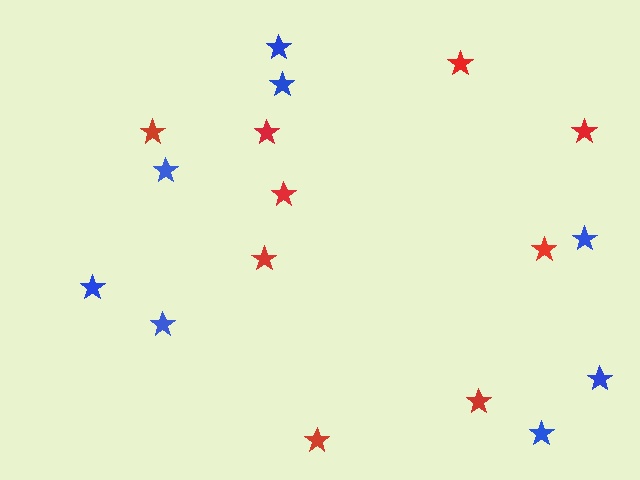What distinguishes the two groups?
There are 2 groups: one group of red stars (9) and one group of blue stars (8).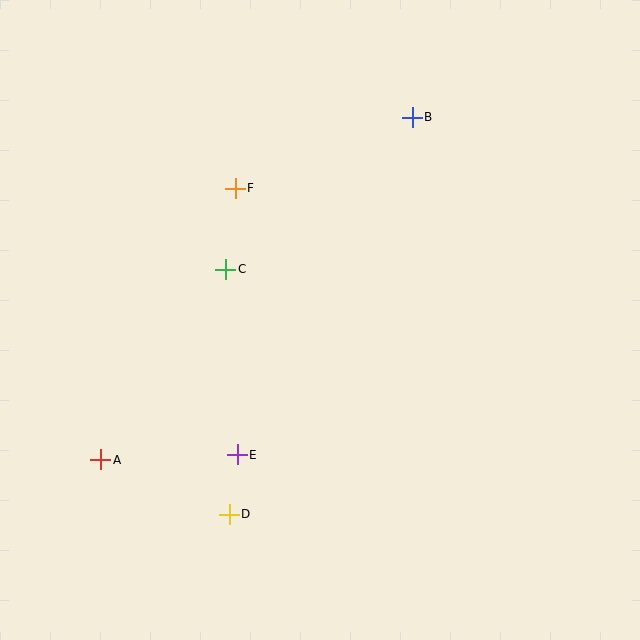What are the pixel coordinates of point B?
Point B is at (412, 117).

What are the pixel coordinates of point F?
Point F is at (235, 188).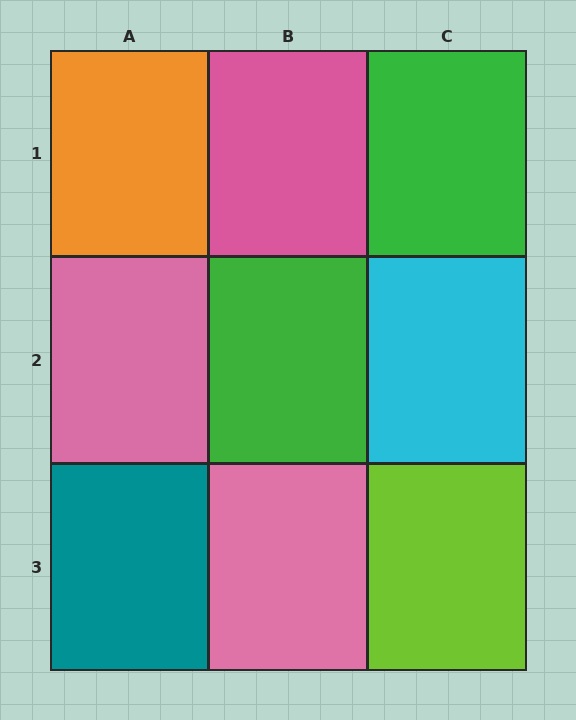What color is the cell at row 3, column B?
Pink.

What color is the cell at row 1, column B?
Pink.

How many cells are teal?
1 cell is teal.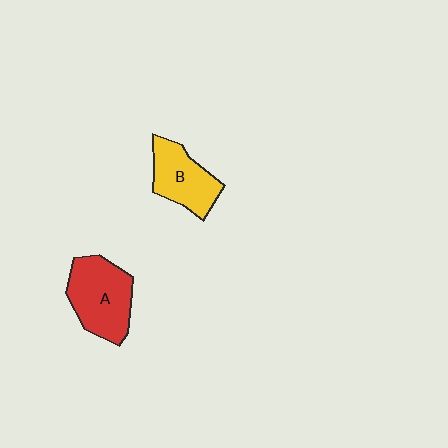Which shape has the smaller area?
Shape B (yellow).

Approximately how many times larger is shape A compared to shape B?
Approximately 1.3 times.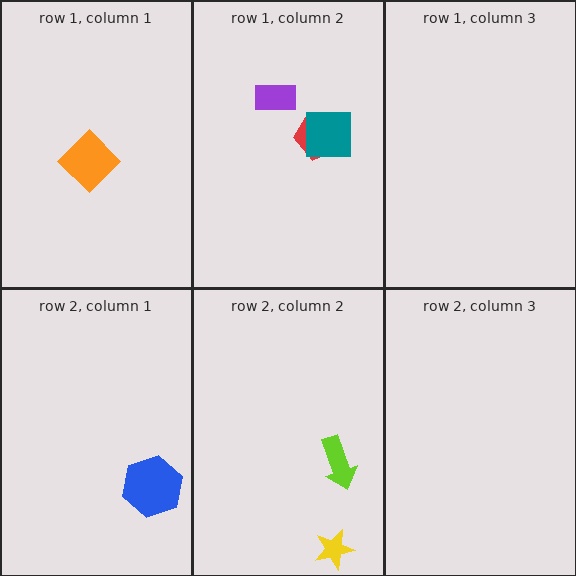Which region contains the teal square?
The row 1, column 2 region.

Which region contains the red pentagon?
The row 1, column 2 region.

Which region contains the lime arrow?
The row 2, column 2 region.